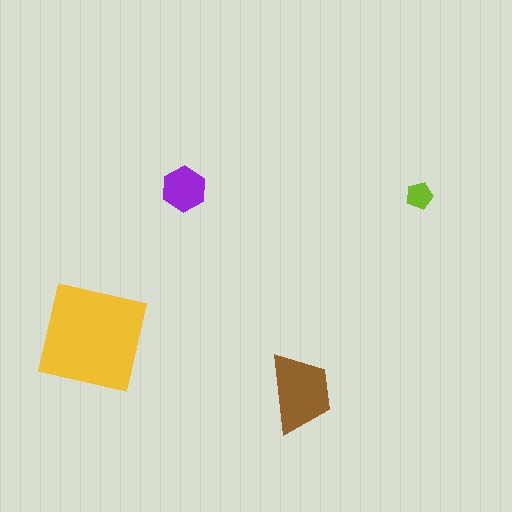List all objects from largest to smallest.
The yellow square, the brown trapezoid, the purple hexagon, the lime pentagon.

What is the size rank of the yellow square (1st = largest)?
1st.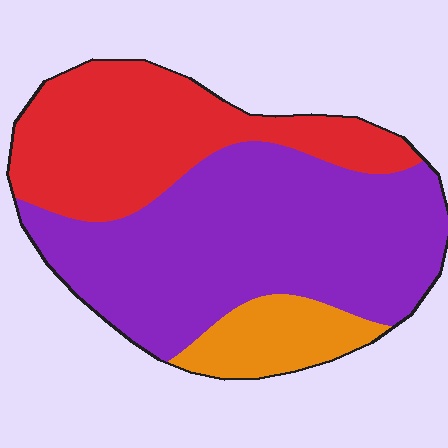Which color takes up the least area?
Orange, at roughly 10%.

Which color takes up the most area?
Purple, at roughly 55%.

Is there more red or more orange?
Red.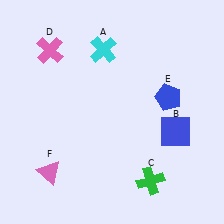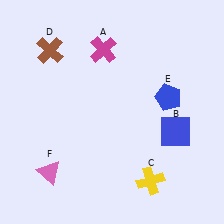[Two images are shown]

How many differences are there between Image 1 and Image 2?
There are 3 differences between the two images.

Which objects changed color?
A changed from cyan to magenta. C changed from green to yellow. D changed from pink to brown.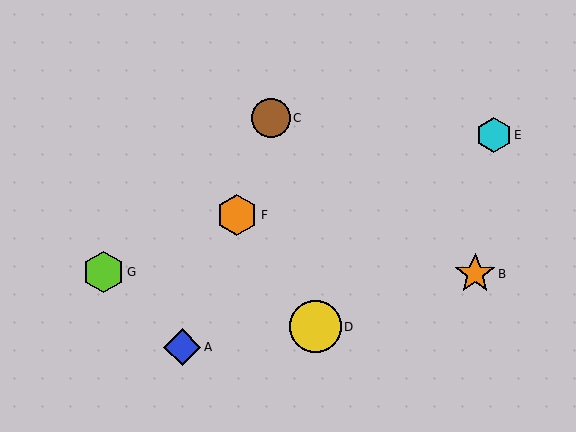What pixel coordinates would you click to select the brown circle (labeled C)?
Click at (271, 118) to select the brown circle C.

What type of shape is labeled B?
Shape B is an orange star.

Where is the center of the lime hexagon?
The center of the lime hexagon is at (104, 272).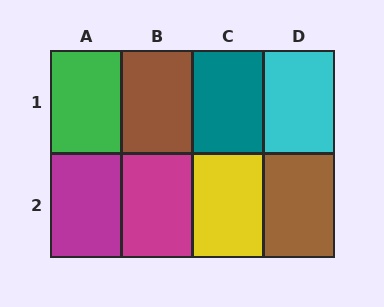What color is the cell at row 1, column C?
Teal.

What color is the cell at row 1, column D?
Cyan.